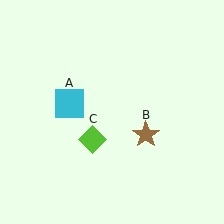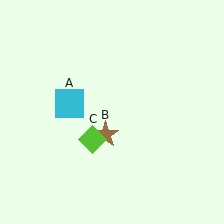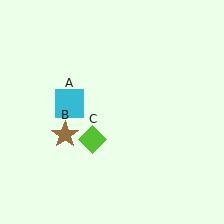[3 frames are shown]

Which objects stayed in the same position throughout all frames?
Cyan square (object A) and lime diamond (object C) remained stationary.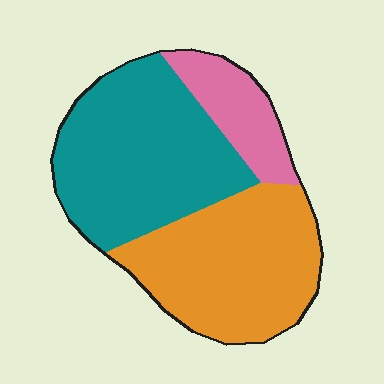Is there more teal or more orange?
Teal.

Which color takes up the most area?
Teal, at roughly 45%.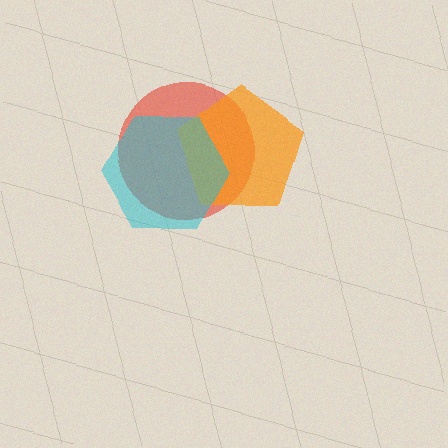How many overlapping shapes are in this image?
There are 3 overlapping shapes in the image.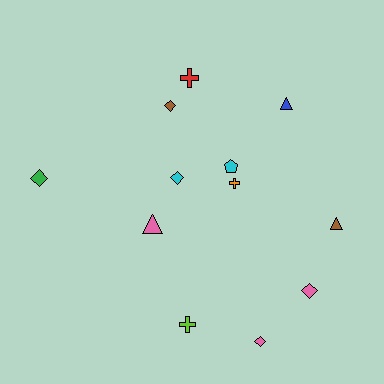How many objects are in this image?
There are 12 objects.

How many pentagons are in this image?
There is 1 pentagon.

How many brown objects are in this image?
There are 2 brown objects.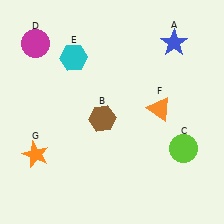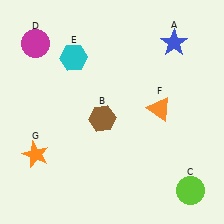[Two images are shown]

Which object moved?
The lime circle (C) moved down.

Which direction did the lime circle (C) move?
The lime circle (C) moved down.